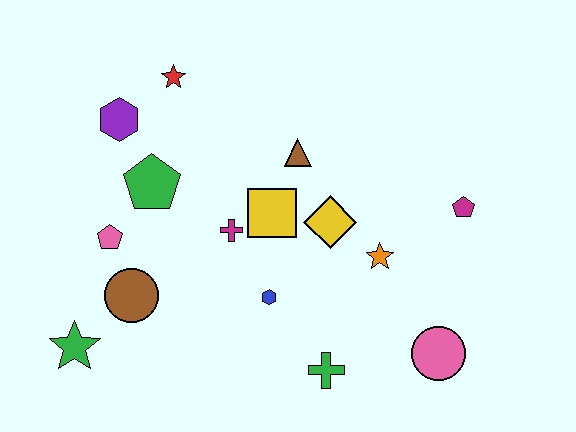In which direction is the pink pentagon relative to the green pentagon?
The pink pentagon is below the green pentagon.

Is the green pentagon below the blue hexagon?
No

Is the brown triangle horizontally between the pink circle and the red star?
Yes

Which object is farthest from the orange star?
The green star is farthest from the orange star.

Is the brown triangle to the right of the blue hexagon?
Yes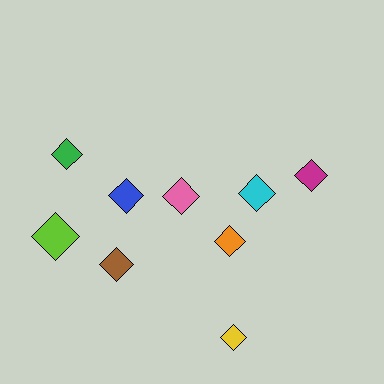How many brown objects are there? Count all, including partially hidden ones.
There is 1 brown object.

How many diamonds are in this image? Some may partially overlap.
There are 9 diamonds.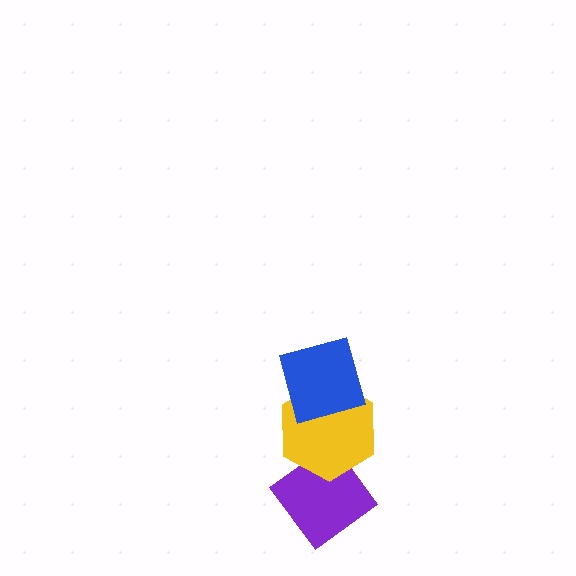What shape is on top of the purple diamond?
The yellow hexagon is on top of the purple diamond.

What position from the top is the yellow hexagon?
The yellow hexagon is 2nd from the top.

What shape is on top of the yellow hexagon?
The blue diamond is on top of the yellow hexagon.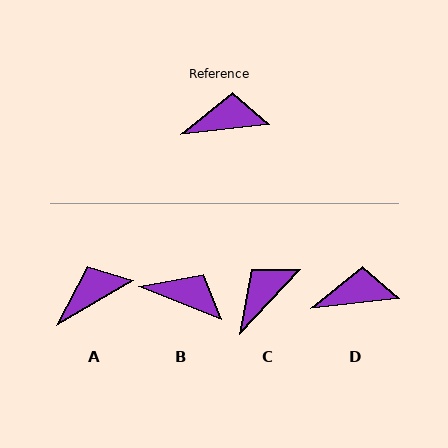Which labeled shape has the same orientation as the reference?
D.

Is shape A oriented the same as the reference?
No, it is off by about 24 degrees.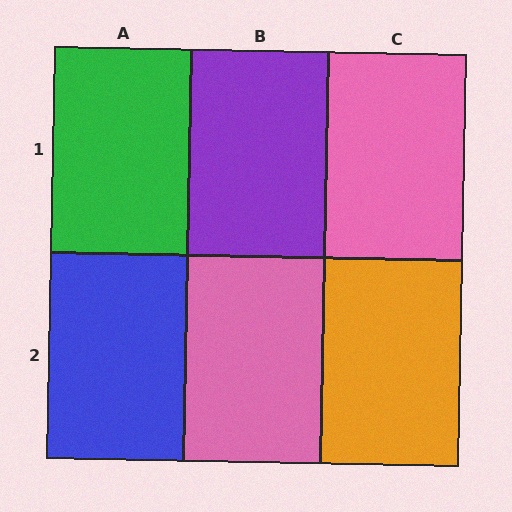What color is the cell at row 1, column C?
Pink.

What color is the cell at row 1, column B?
Purple.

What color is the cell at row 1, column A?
Green.